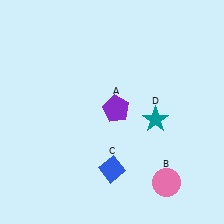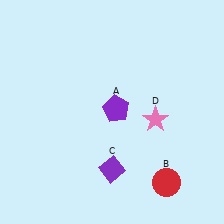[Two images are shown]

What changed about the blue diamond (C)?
In Image 1, C is blue. In Image 2, it changed to purple.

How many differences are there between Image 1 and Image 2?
There are 3 differences between the two images.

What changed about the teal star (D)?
In Image 1, D is teal. In Image 2, it changed to pink.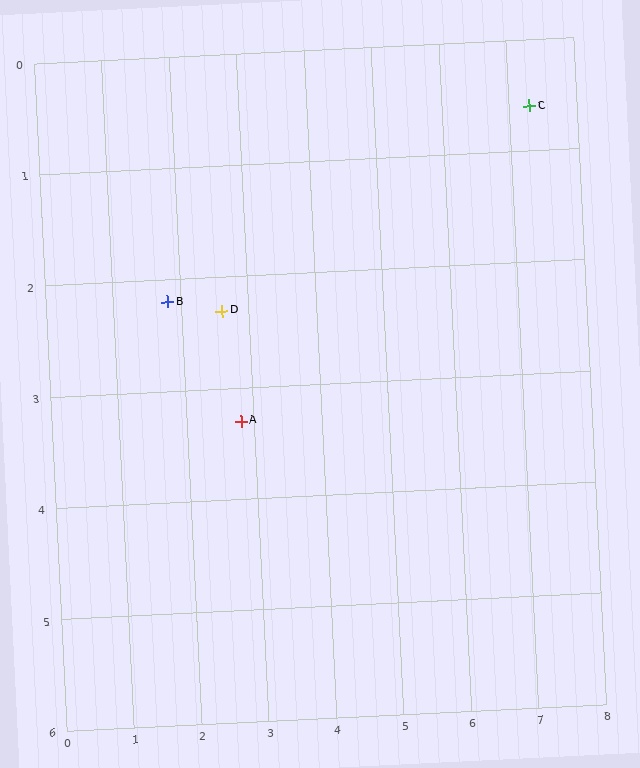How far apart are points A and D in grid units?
Points A and D are about 1.0 grid units apart.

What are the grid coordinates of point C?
Point C is at approximately (7.3, 0.6).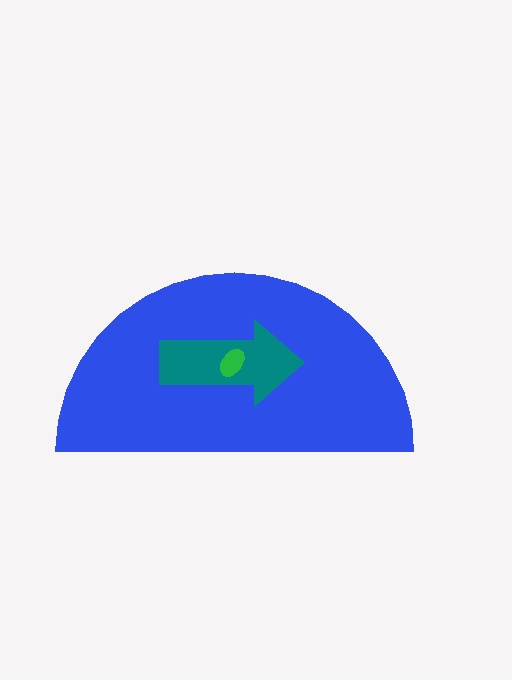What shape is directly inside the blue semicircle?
The teal arrow.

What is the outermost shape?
The blue semicircle.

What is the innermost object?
The green ellipse.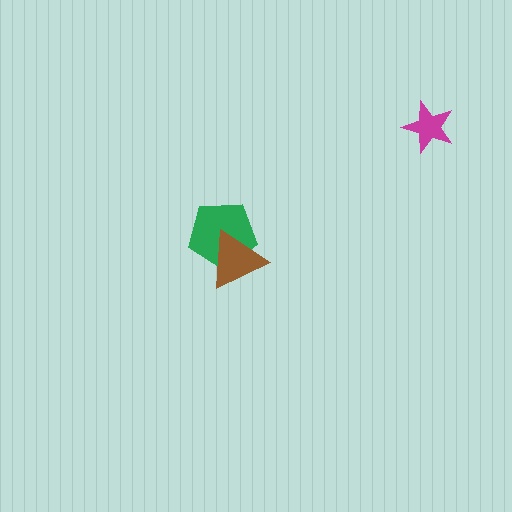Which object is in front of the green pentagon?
The brown triangle is in front of the green pentagon.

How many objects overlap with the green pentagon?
1 object overlaps with the green pentagon.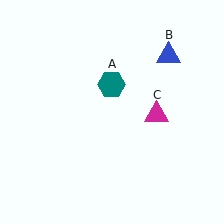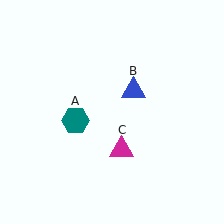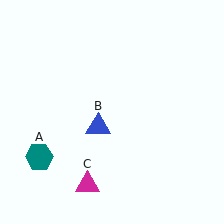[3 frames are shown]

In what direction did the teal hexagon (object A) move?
The teal hexagon (object A) moved down and to the left.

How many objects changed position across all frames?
3 objects changed position: teal hexagon (object A), blue triangle (object B), magenta triangle (object C).